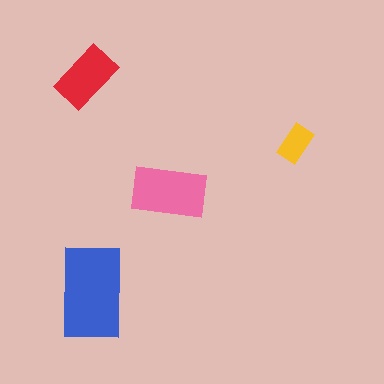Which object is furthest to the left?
The red rectangle is leftmost.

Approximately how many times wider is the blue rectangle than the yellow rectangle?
About 2.5 times wider.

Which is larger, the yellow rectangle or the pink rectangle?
The pink one.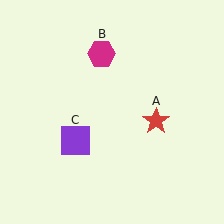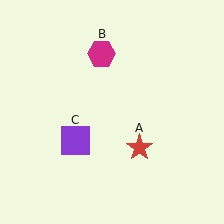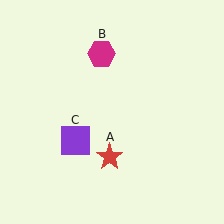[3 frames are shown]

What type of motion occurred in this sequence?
The red star (object A) rotated clockwise around the center of the scene.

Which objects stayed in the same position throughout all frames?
Magenta hexagon (object B) and purple square (object C) remained stationary.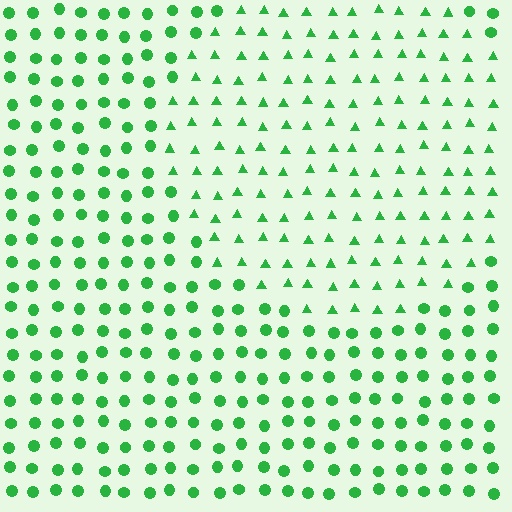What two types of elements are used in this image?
The image uses triangles inside the circle region and circles outside it.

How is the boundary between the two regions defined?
The boundary is defined by a change in element shape: triangles inside vs. circles outside. All elements share the same color and spacing.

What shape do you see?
I see a circle.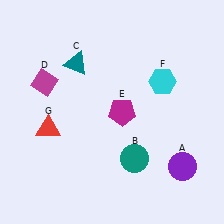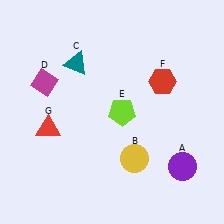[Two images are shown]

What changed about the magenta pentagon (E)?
In Image 1, E is magenta. In Image 2, it changed to lime.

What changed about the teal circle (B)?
In Image 1, B is teal. In Image 2, it changed to yellow.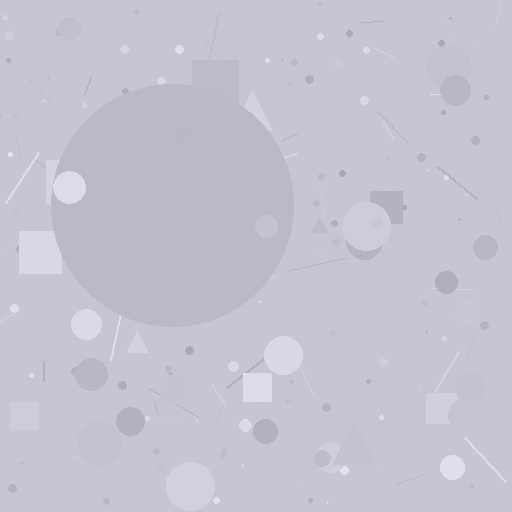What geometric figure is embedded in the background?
A circle is embedded in the background.